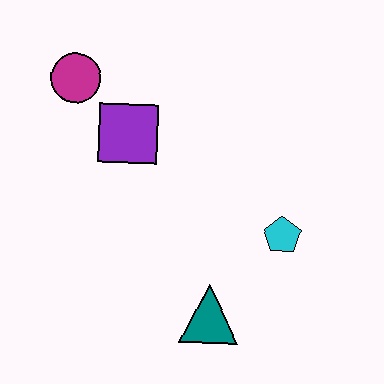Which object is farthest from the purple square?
The teal triangle is farthest from the purple square.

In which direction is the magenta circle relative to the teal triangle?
The magenta circle is above the teal triangle.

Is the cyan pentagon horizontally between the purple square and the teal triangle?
No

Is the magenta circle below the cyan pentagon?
No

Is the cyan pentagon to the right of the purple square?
Yes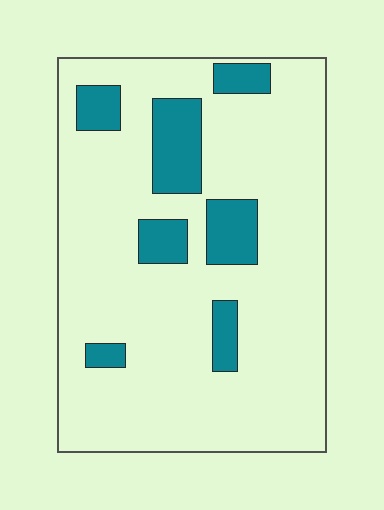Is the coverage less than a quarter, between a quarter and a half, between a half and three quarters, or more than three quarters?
Less than a quarter.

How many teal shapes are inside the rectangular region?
7.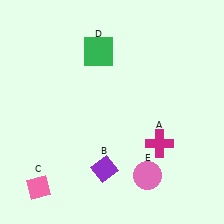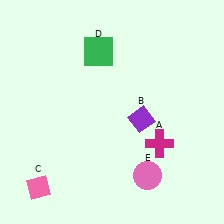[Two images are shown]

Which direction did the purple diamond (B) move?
The purple diamond (B) moved up.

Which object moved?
The purple diamond (B) moved up.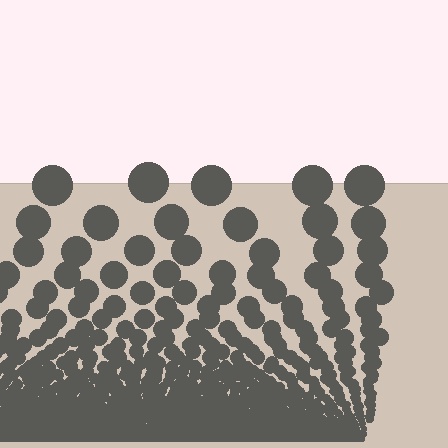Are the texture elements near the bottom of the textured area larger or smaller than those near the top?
Smaller. The gradient is inverted — elements near the bottom are smaller and denser.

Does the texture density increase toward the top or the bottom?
Density increases toward the bottom.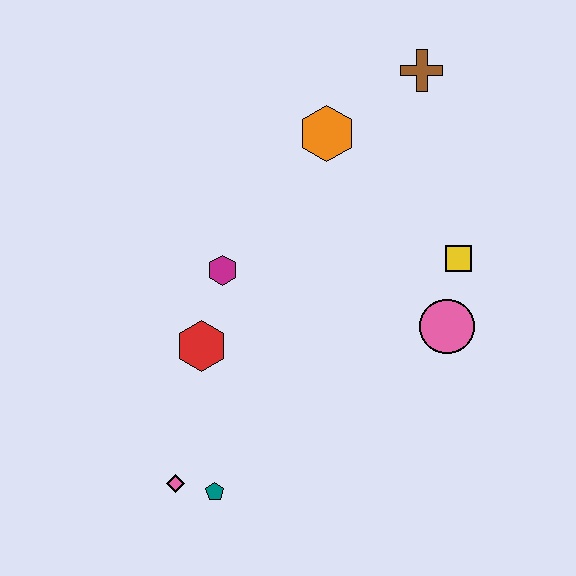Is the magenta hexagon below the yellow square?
Yes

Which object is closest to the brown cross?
The orange hexagon is closest to the brown cross.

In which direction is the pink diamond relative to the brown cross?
The pink diamond is below the brown cross.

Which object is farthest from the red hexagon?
The brown cross is farthest from the red hexagon.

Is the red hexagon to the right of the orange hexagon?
No